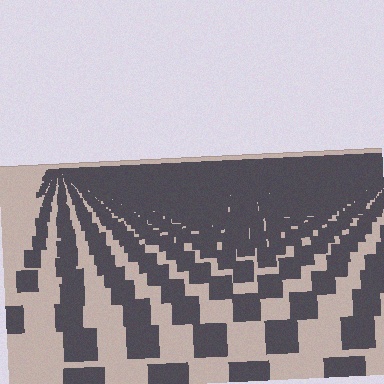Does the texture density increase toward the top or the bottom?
Density increases toward the top.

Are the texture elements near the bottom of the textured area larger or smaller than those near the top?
Larger. Near the bottom, elements are closer to the viewer and appear at a bigger on-screen size.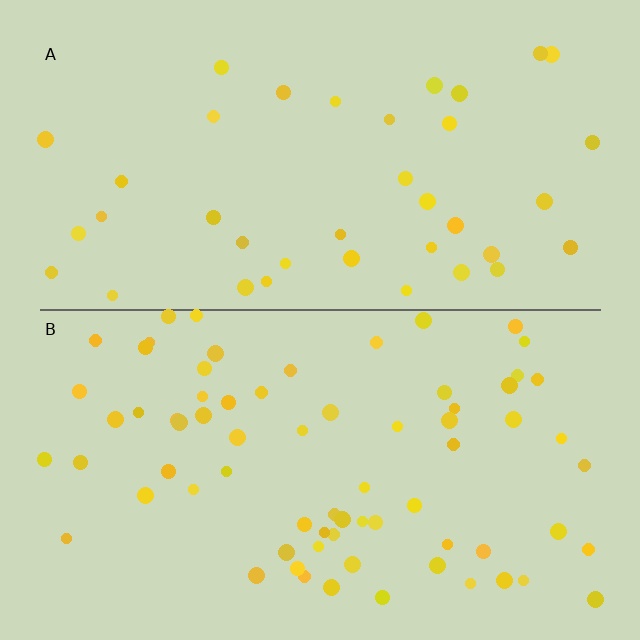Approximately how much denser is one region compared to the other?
Approximately 1.9× — region B over region A.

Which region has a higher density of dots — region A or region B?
B (the bottom).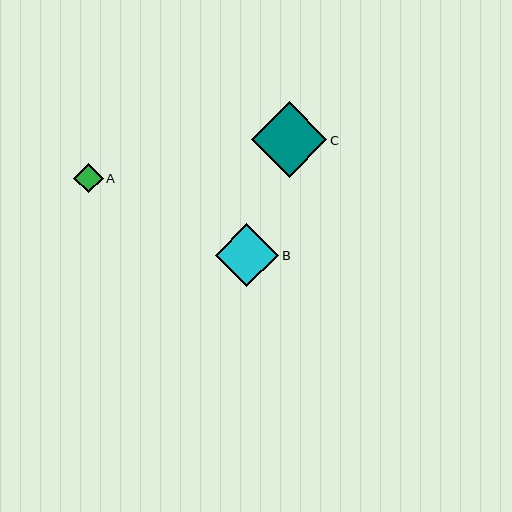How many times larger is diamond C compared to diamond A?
Diamond C is approximately 2.6 times the size of diamond A.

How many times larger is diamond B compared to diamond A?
Diamond B is approximately 2.1 times the size of diamond A.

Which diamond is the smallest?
Diamond A is the smallest with a size of approximately 30 pixels.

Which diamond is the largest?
Diamond C is the largest with a size of approximately 76 pixels.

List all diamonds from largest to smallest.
From largest to smallest: C, B, A.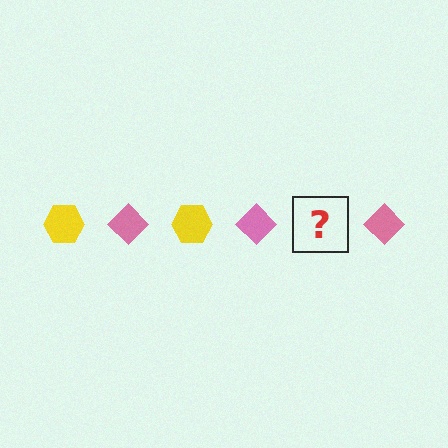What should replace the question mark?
The question mark should be replaced with a yellow hexagon.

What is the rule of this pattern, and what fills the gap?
The rule is that the pattern alternates between yellow hexagon and pink diamond. The gap should be filled with a yellow hexagon.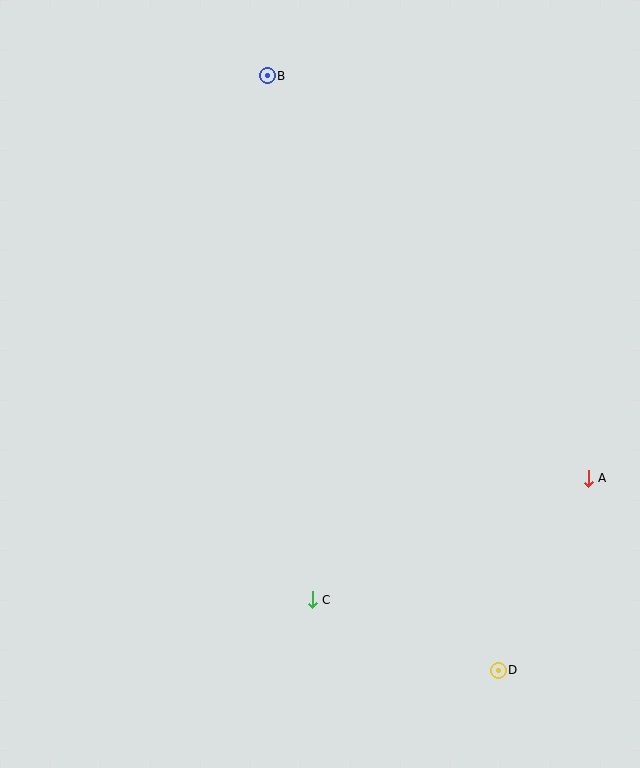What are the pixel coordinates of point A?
Point A is at (588, 478).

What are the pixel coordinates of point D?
Point D is at (498, 670).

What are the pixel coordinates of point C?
Point C is at (312, 600).